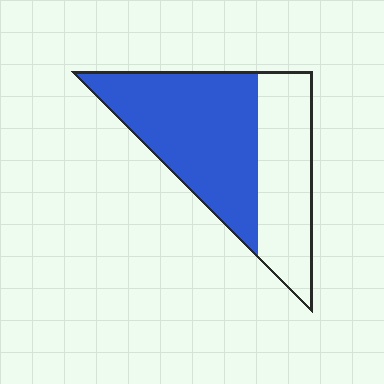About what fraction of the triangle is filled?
About three fifths (3/5).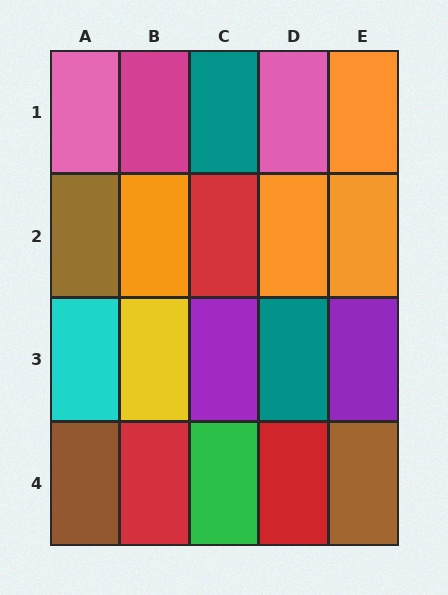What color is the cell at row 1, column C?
Teal.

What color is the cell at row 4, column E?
Brown.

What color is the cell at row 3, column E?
Purple.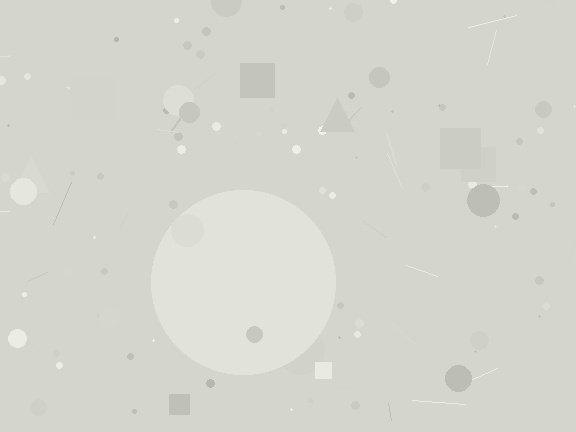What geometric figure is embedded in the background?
A circle is embedded in the background.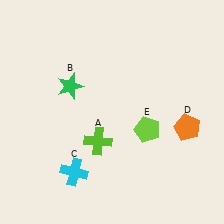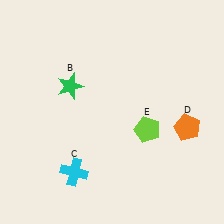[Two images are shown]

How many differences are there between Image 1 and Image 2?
There is 1 difference between the two images.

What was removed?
The lime cross (A) was removed in Image 2.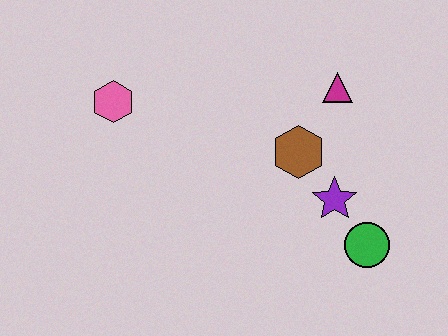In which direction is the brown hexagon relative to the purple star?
The brown hexagon is above the purple star.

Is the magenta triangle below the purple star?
No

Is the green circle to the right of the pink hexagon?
Yes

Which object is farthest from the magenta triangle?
The pink hexagon is farthest from the magenta triangle.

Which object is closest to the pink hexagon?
The brown hexagon is closest to the pink hexagon.